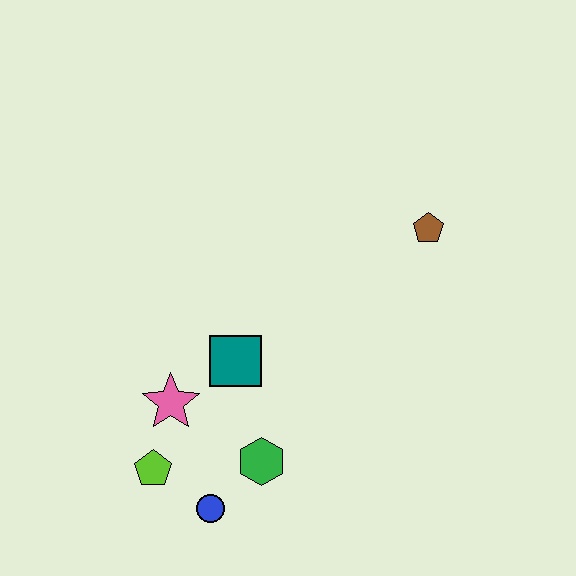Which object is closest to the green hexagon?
The blue circle is closest to the green hexagon.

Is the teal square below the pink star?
No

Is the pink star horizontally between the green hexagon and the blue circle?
No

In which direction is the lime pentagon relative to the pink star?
The lime pentagon is below the pink star.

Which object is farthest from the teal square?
The brown pentagon is farthest from the teal square.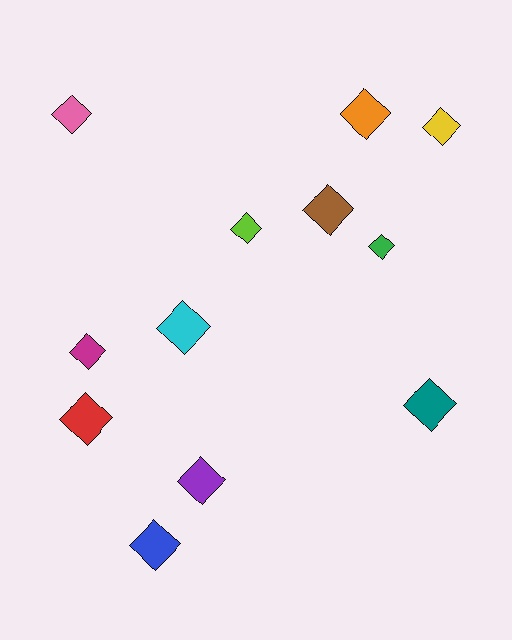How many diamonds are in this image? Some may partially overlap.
There are 12 diamonds.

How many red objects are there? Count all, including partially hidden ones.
There is 1 red object.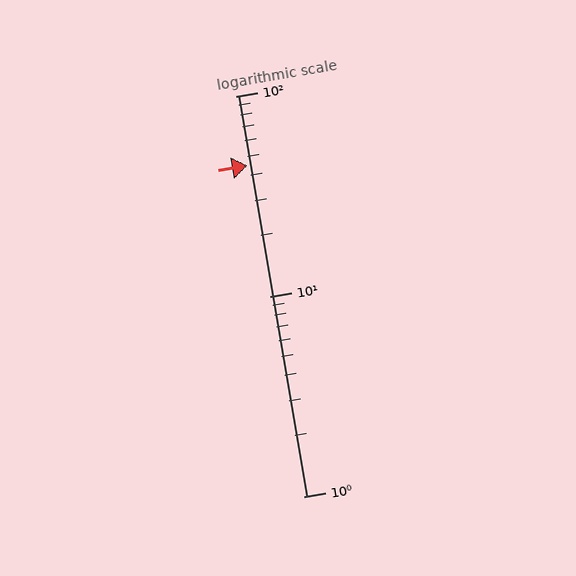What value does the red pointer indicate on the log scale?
The pointer indicates approximately 45.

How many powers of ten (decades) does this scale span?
The scale spans 2 decades, from 1 to 100.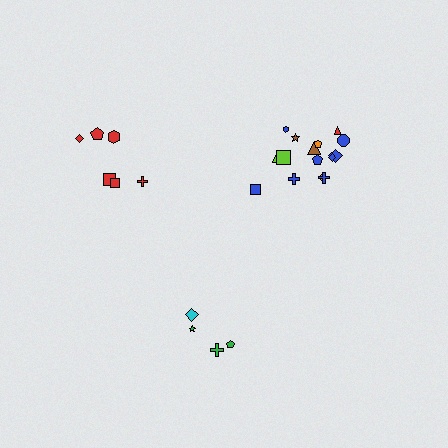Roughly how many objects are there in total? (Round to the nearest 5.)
Roughly 25 objects in total.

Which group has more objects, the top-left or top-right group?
The top-right group.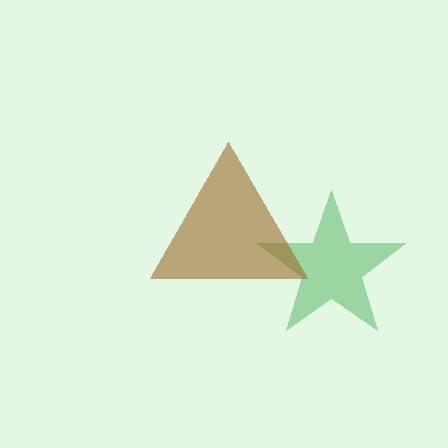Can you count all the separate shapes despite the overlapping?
Yes, there are 2 separate shapes.